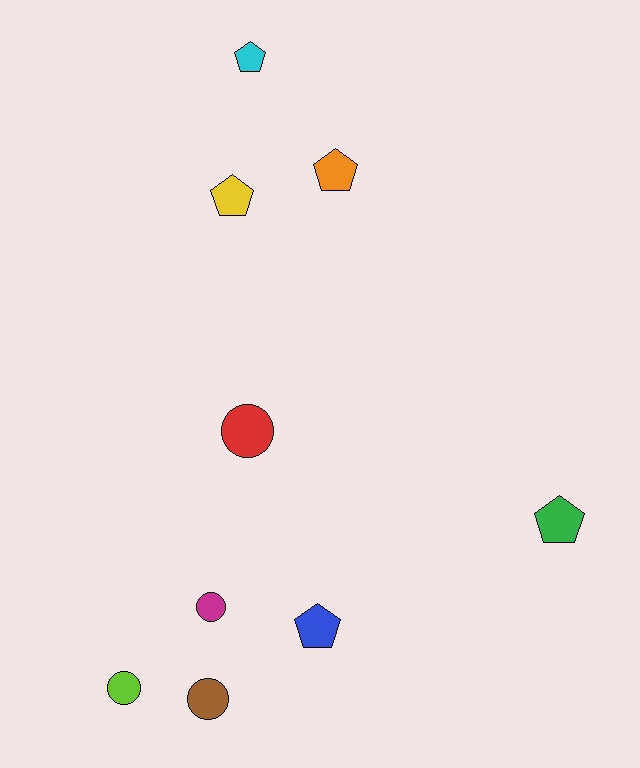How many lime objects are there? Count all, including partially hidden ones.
There is 1 lime object.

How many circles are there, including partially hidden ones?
There are 4 circles.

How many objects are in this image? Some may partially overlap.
There are 9 objects.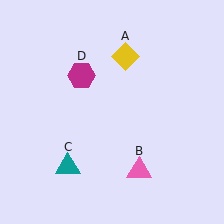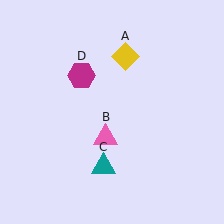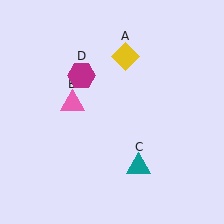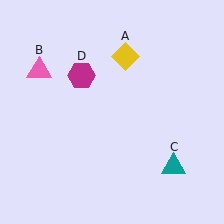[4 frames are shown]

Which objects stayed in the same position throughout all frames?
Yellow diamond (object A) and magenta hexagon (object D) remained stationary.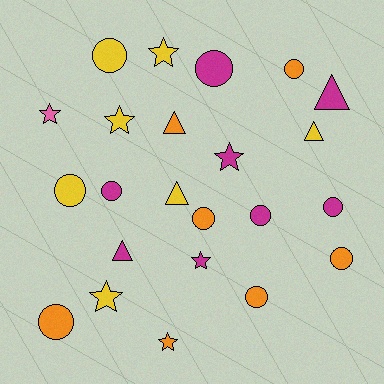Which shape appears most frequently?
Circle, with 11 objects.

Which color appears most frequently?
Magenta, with 8 objects.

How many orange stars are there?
There is 1 orange star.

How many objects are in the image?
There are 23 objects.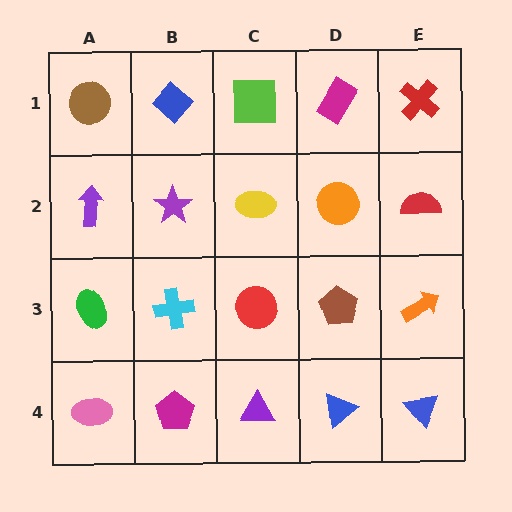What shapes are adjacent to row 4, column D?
A brown pentagon (row 3, column D), a purple triangle (row 4, column C), a blue triangle (row 4, column E).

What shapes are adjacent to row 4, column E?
An orange arrow (row 3, column E), a blue triangle (row 4, column D).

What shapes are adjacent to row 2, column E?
A red cross (row 1, column E), an orange arrow (row 3, column E), an orange circle (row 2, column D).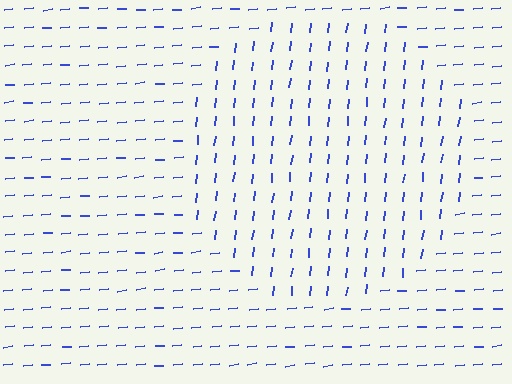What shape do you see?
I see a circle.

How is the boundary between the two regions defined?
The boundary is defined purely by a change in line orientation (approximately 77 degrees difference). All lines are the same color and thickness.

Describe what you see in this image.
The image is filled with small blue line segments. A circle region in the image has lines oriented differently from the surrounding lines, creating a visible texture boundary.